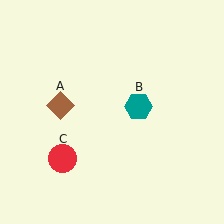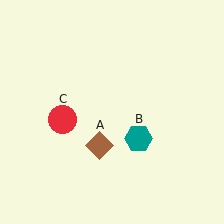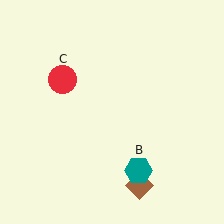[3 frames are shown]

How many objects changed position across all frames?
3 objects changed position: brown diamond (object A), teal hexagon (object B), red circle (object C).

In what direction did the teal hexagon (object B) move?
The teal hexagon (object B) moved down.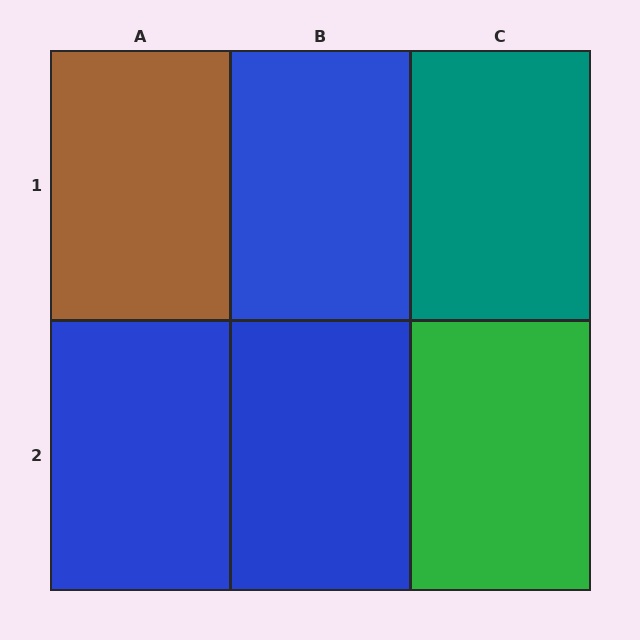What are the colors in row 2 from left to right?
Blue, blue, green.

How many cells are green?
1 cell is green.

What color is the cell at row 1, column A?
Brown.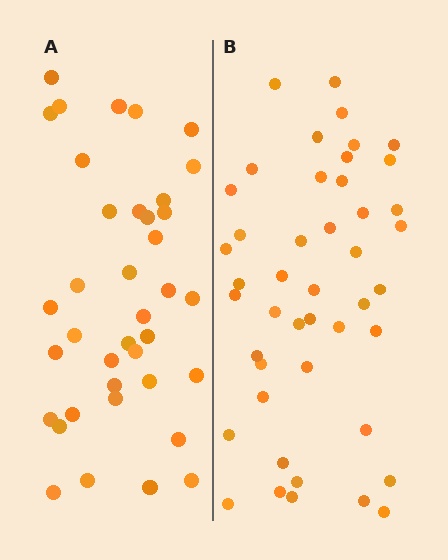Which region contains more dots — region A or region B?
Region B (the right region) has more dots.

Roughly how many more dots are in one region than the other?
Region B has roughly 8 or so more dots than region A.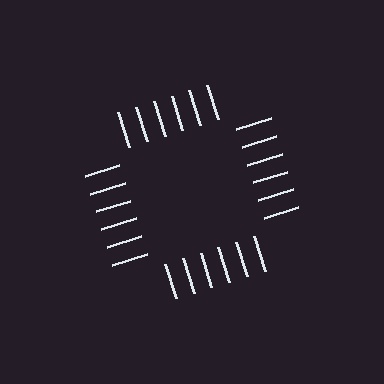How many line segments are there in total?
24 — 6 along each of the 4 edges.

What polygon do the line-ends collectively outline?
An illusory square — the line segments terminate on its edges but no continuous stroke is drawn.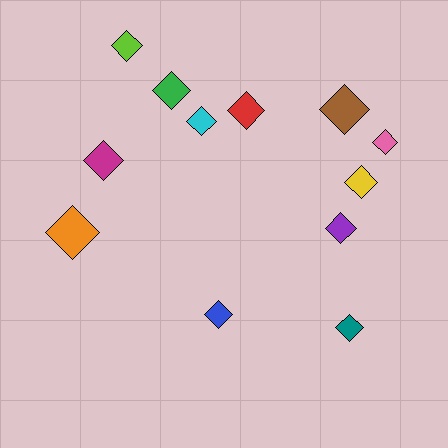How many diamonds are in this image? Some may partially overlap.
There are 12 diamonds.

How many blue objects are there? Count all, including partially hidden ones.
There is 1 blue object.